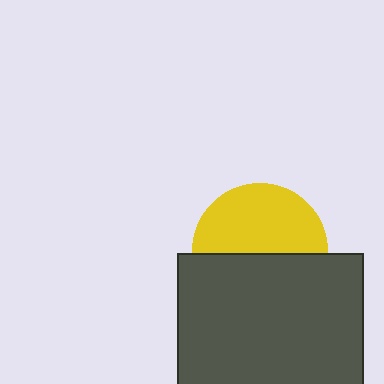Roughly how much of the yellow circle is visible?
About half of it is visible (roughly 52%).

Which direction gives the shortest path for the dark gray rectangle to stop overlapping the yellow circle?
Moving down gives the shortest separation.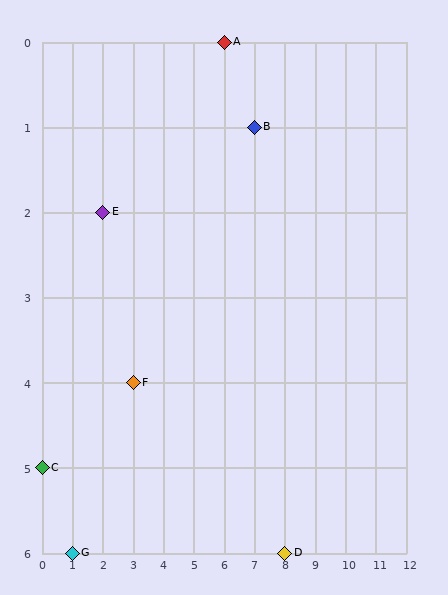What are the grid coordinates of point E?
Point E is at grid coordinates (2, 2).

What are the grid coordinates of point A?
Point A is at grid coordinates (6, 0).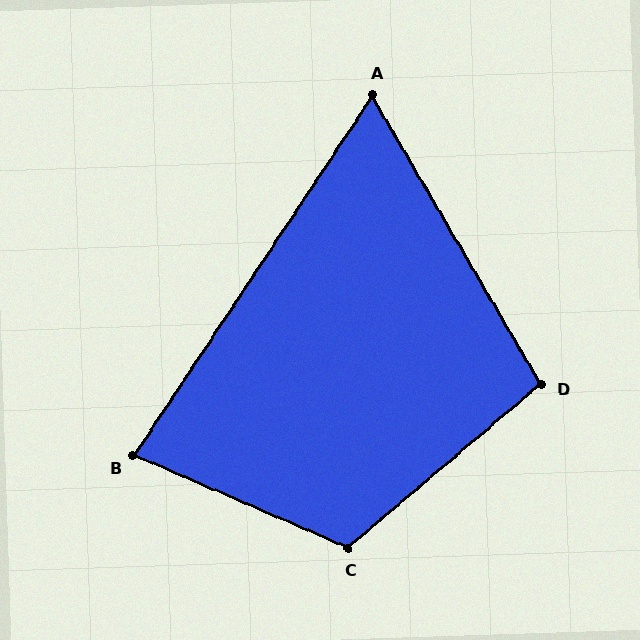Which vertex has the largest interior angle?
C, at approximately 116 degrees.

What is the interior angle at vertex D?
Approximately 100 degrees (obtuse).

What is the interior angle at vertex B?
Approximately 80 degrees (acute).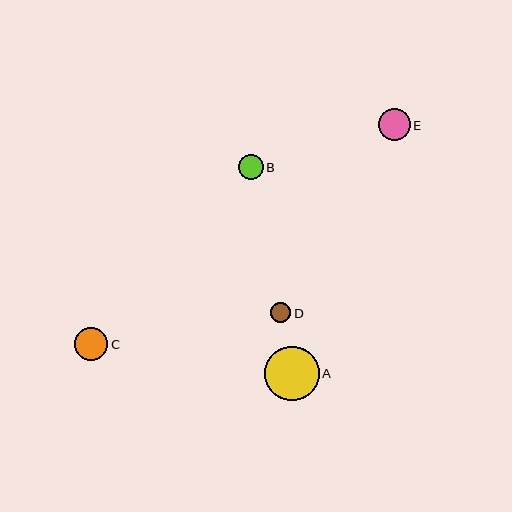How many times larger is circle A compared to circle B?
Circle A is approximately 2.2 times the size of circle B.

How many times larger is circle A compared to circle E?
Circle A is approximately 1.7 times the size of circle E.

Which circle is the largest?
Circle A is the largest with a size of approximately 54 pixels.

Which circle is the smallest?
Circle D is the smallest with a size of approximately 20 pixels.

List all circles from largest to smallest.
From largest to smallest: A, C, E, B, D.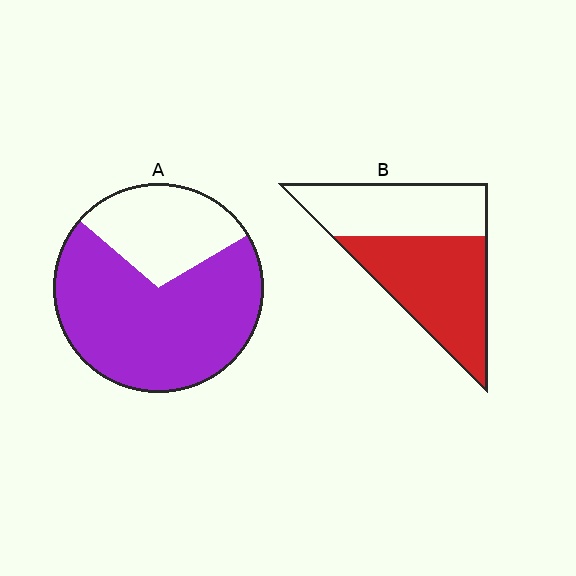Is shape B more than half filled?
Yes.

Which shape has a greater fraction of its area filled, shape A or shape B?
Shape A.